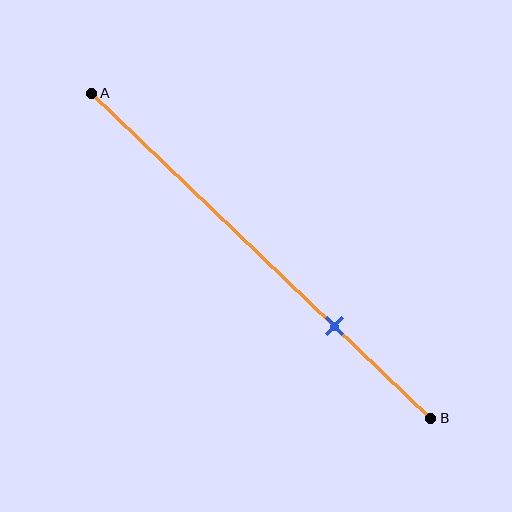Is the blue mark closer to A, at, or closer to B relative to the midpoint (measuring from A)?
The blue mark is closer to point B than the midpoint of segment AB.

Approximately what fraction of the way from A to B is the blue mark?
The blue mark is approximately 70% of the way from A to B.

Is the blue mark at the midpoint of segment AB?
No, the mark is at about 70% from A, not at the 50% midpoint.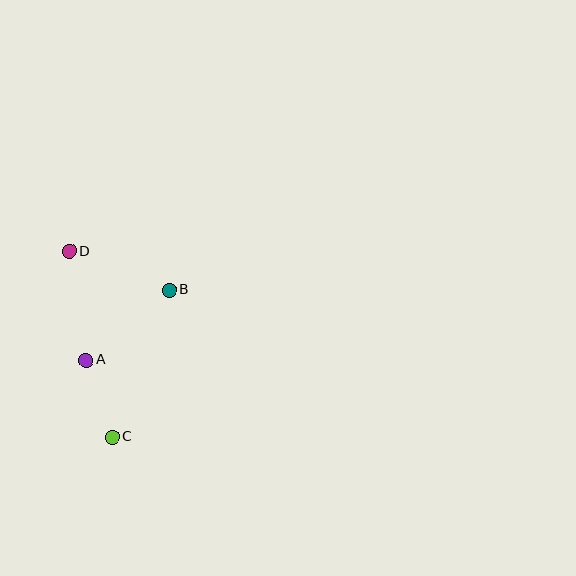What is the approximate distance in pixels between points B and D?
The distance between B and D is approximately 107 pixels.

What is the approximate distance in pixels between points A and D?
The distance between A and D is approximately 110 pixels.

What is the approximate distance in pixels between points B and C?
The distance between B and C is approximately 158 pixels.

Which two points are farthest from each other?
Points C and D are farthest from each other.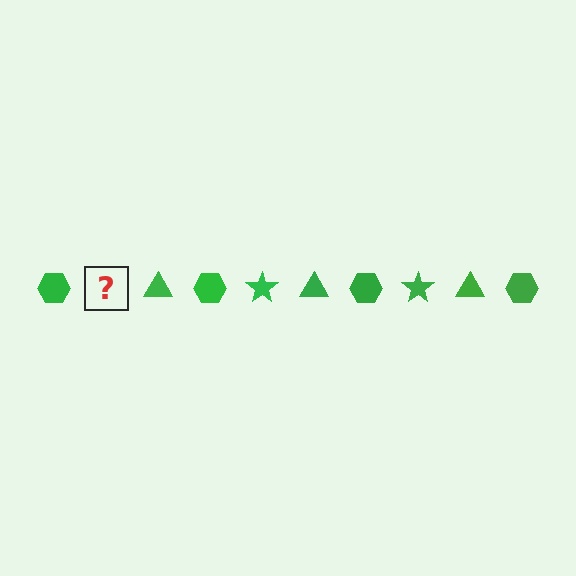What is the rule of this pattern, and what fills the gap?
The rule is that the pattern cycles through hexagon, star, triangle shapes in green. The gap should be filled with a green star.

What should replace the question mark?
The question mark should be replaced with a green star.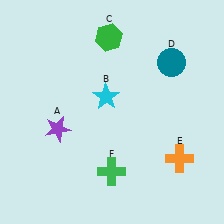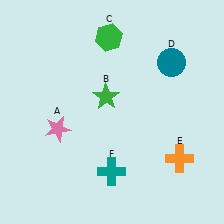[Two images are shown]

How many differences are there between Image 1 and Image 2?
There are 3 differences between the two images.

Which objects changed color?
A changed from purple to pink. B changed from cyan to green. F changed from green to teal.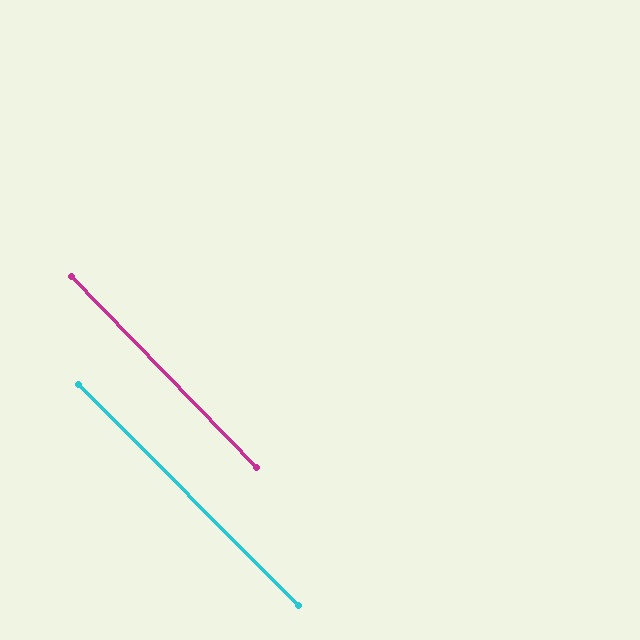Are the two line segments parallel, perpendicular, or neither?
Parallel — their directions differ by only 0.8°.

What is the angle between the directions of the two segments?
Approximately 1 degree.